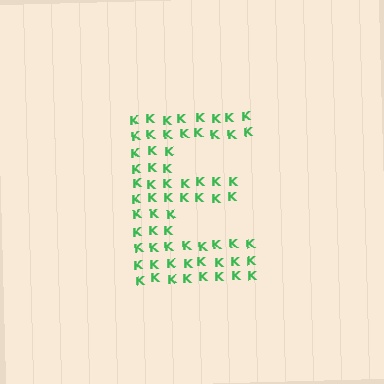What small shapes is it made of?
It is made of small letter K's.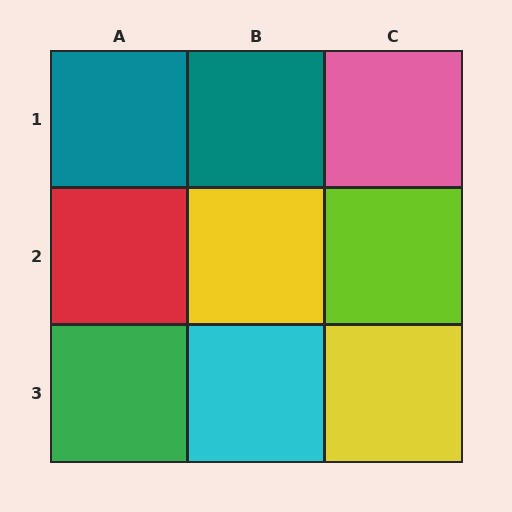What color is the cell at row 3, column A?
Green.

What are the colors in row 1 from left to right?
Teal, teal, pink.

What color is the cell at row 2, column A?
Red.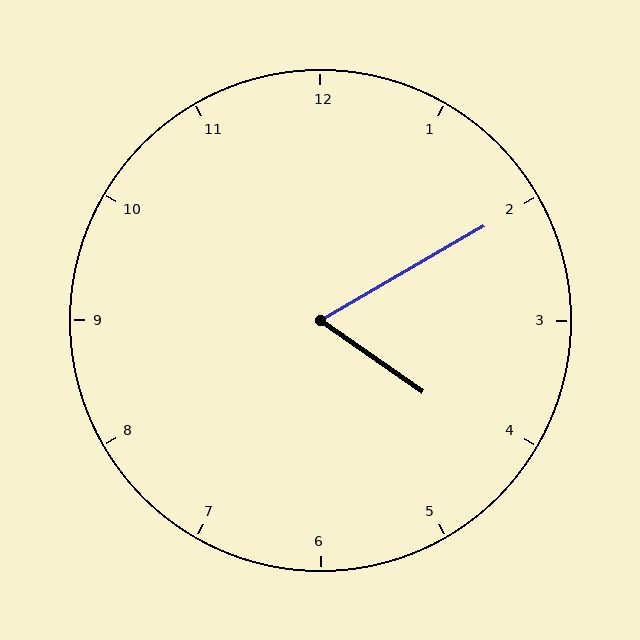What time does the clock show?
4:10.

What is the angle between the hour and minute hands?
Approximately 65 degrees.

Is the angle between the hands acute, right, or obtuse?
It is acute.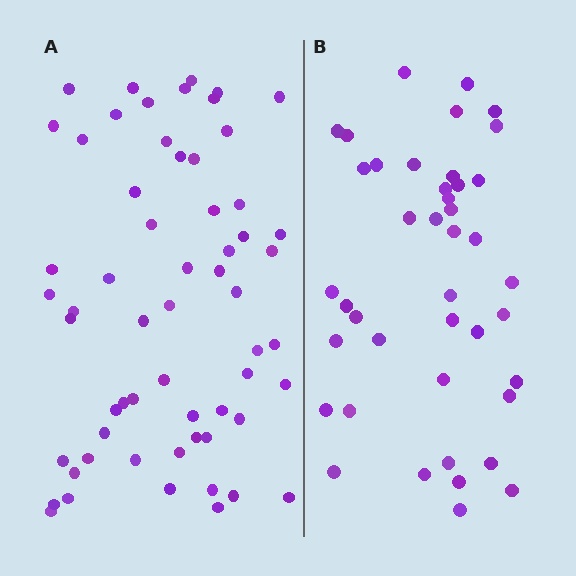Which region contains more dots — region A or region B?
Region A (the left region) has more dots.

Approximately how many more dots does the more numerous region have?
Region A has approximately 20 more dots than region B.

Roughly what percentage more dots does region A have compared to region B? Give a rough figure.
About 45% more.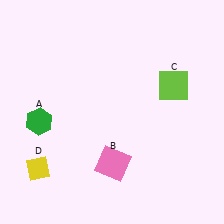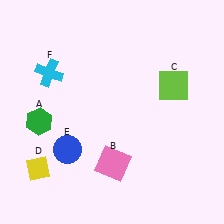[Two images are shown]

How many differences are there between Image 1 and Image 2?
There are 2 differences between the two images.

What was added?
A blue circle (E), a cyan cross (F) were added in Image 2.